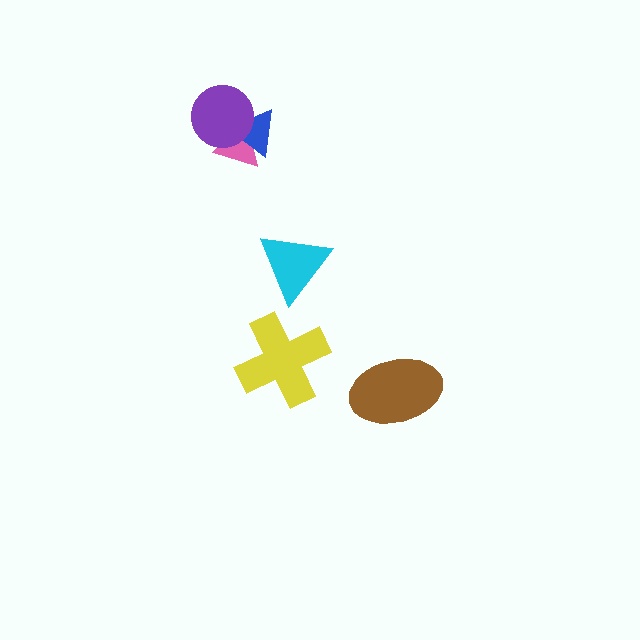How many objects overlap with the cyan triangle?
0 objects overlap with the cyan triangle.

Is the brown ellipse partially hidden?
No, no other shape covers it.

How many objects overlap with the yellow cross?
0 objects overlap with the yellow cross.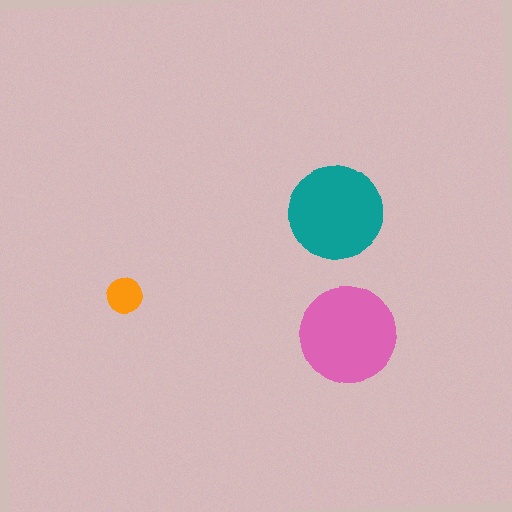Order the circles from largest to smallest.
the pink one, the teal one, the orange one.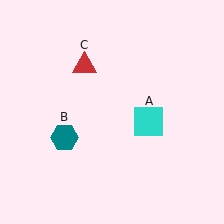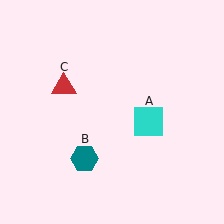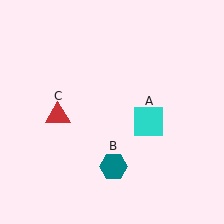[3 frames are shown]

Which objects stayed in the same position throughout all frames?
Cyan square (object A) remained stationary.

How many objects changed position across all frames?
2 objects changed position: teal hexagon (object B), red triangle (object C).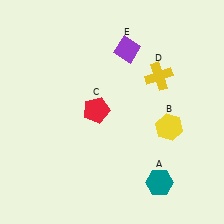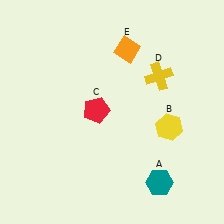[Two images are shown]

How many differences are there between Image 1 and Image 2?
There is 1 difference between the two images.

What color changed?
The diamond (E) changed from purple in Image 1 to orange in Image 2.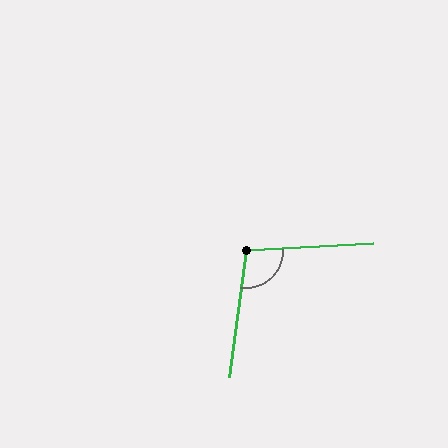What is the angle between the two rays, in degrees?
Approximately 101 degrees.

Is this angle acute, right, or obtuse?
It is obtuse.